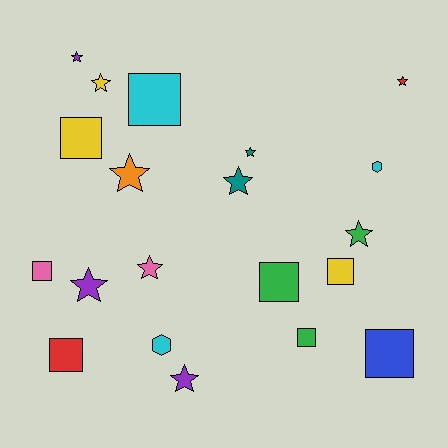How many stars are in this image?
There are 10 stars.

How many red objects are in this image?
There are 2 red objects.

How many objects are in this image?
There are 20 objects.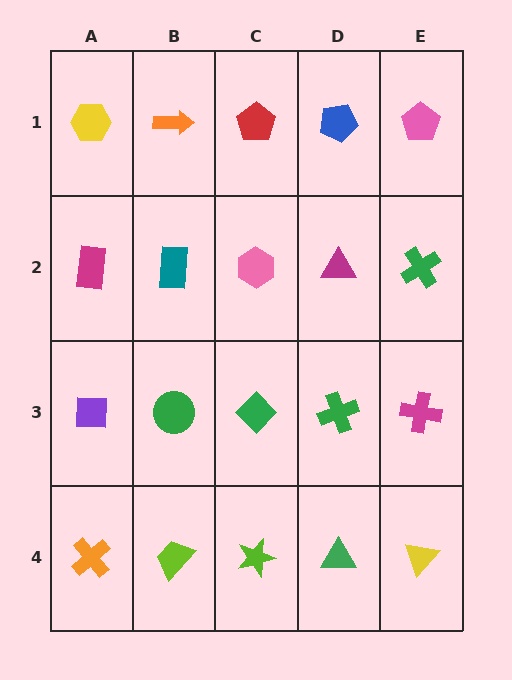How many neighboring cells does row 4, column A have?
2.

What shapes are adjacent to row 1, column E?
A green cross (row 2, column E), a blue pentagon (row 1, column D).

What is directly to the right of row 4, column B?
A lime star.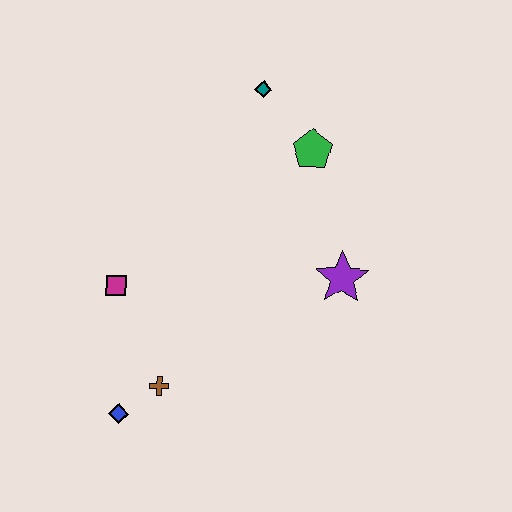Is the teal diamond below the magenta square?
No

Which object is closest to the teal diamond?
The green pentagon is closest to the teal diamond.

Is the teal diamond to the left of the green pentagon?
Yes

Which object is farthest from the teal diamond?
The blue diamond is farthest from the teal diamond.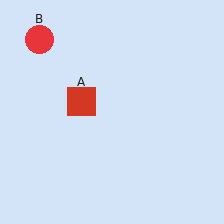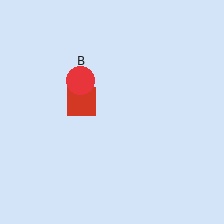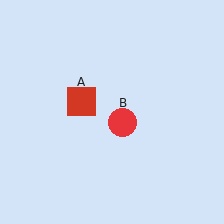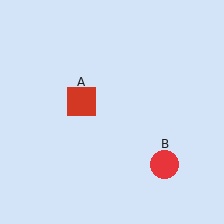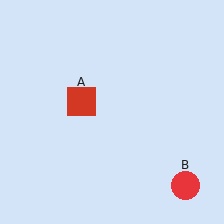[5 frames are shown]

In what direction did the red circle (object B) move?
The red circle (object B) moved down and to the right.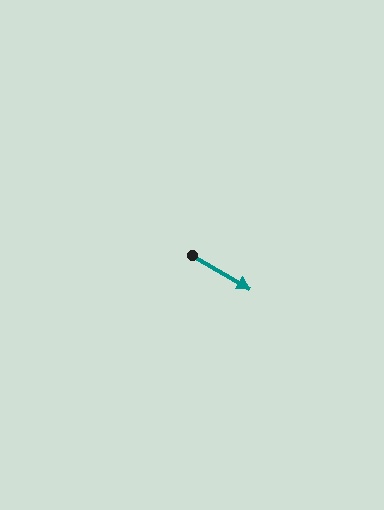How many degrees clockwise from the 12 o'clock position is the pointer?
Approximately 120 degrees.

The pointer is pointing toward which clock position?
Roughly 4 o'clock.